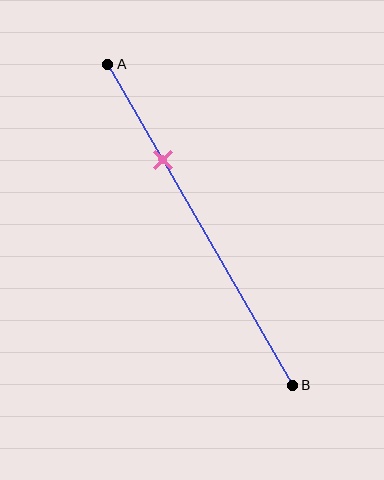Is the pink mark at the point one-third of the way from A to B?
No, the mark is at about 30% from A, not at the 33% one-third point.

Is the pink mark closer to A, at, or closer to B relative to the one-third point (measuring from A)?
The pink mark is closer to point A than the one-third point of segment AB.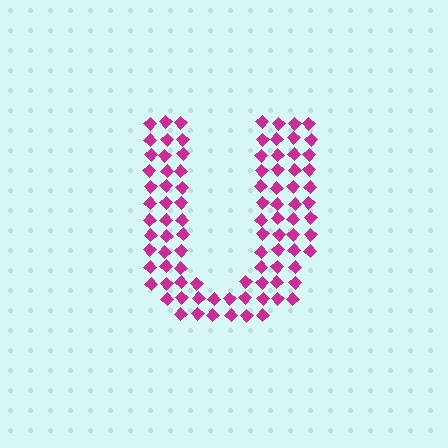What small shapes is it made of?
It is made of small diamonds.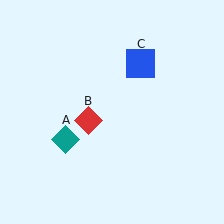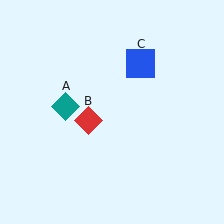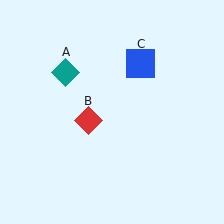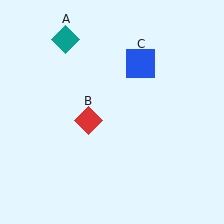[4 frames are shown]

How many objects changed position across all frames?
1 object changed position: teal diamond (object A).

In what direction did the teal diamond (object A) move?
The teal diamond (object A) moved up.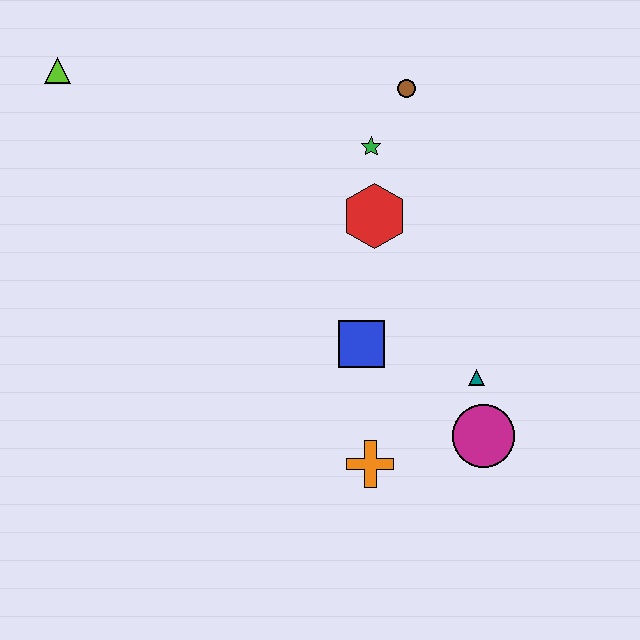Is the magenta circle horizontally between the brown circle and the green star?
No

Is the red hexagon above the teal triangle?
Yes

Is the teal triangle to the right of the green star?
Yes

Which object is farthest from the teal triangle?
The lime triangle is farthest from the teal triangle.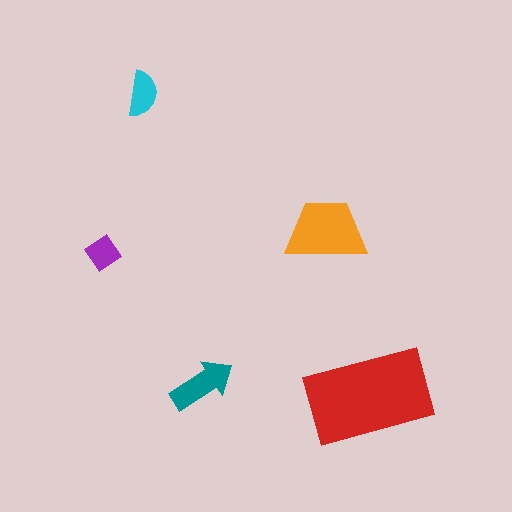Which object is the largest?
The red rectangle.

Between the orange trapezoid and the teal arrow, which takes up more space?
The orange trapezoid.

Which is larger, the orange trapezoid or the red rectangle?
The red rectangle.